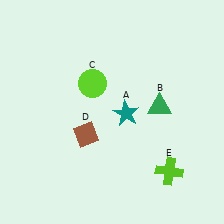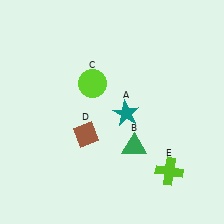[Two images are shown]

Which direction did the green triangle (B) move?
The green triangle (B) moved down.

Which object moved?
The green triangle (B) moved down.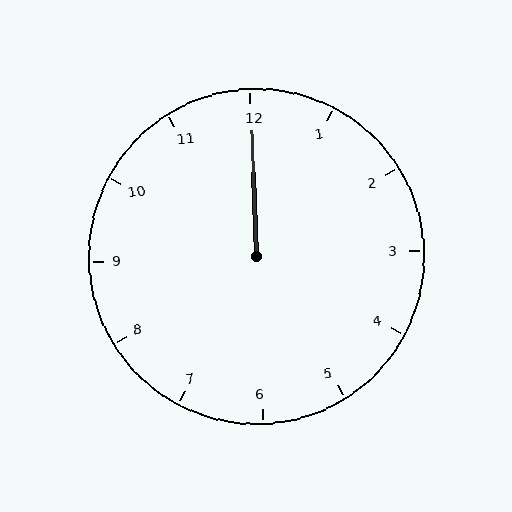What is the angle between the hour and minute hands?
Approximately 0 degrees.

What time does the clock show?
12:00.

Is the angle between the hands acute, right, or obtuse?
It is acute.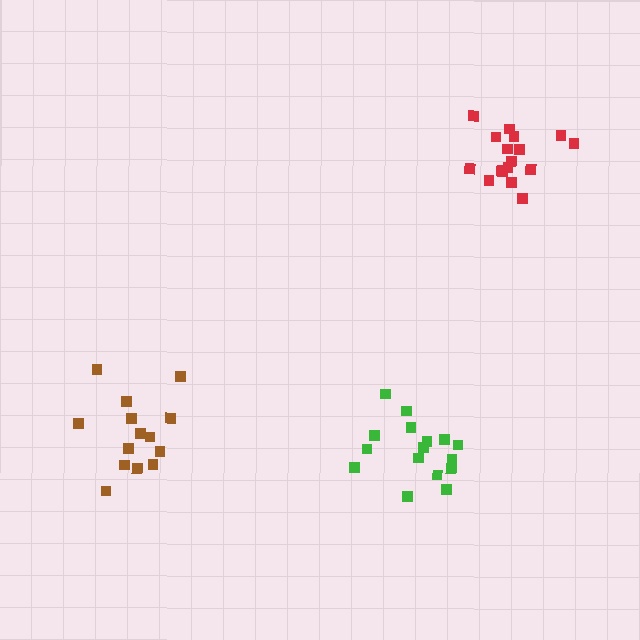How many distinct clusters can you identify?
There are 3 distinct clusters.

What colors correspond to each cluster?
The clusters are colored: brown, red, green.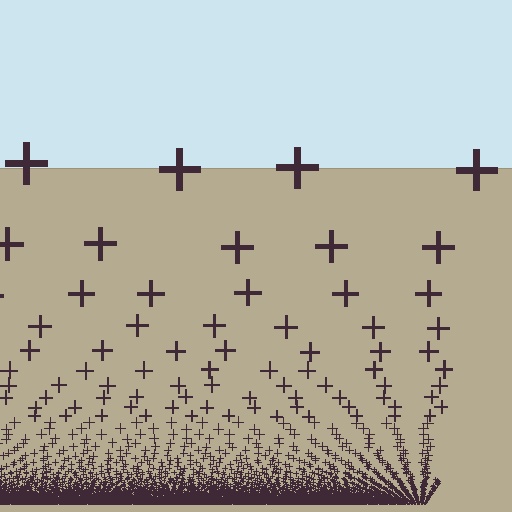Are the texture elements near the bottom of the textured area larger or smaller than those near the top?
Smaller. The gradient is inverted — elements near the bottom are smaller and denser.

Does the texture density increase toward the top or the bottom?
Density increases toward the bottom.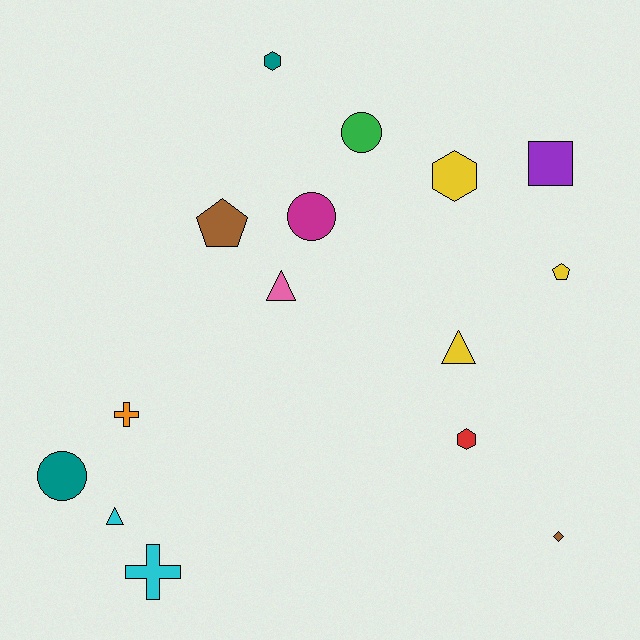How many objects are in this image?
There are 15 objects.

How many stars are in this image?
There are no stars.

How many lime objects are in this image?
There are no lime objects.